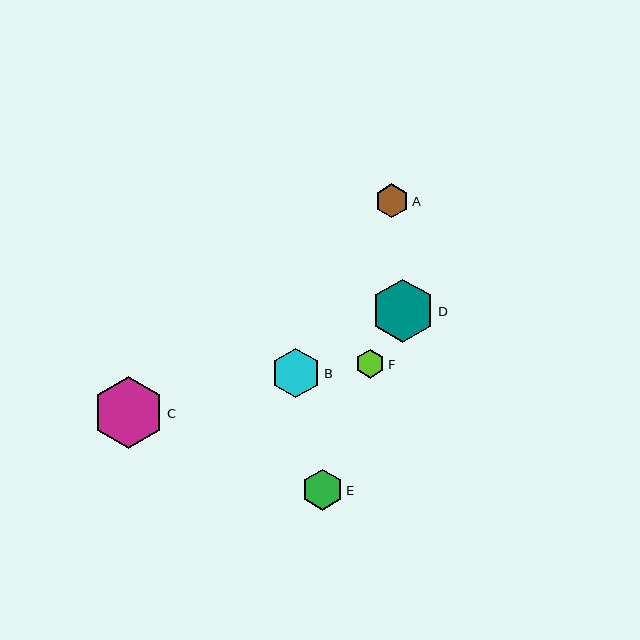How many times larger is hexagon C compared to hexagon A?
Hexagon C is approximately 2.1 times the size of hexagon A.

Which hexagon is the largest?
Hexagon C is the largest with a size of approximately 71 pixels.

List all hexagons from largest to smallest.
From largest to smallest: C, D, B, E, A, F.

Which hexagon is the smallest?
Hexagon F is the smallest with a size of approximately 29 pixels.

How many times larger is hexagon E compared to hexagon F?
Hexagon E is approximately 1.4 times the size of hexagon F.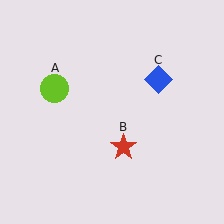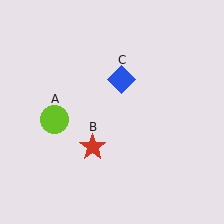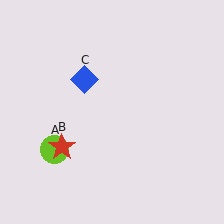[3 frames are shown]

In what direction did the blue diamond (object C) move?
The blue diamond (object C) moved left.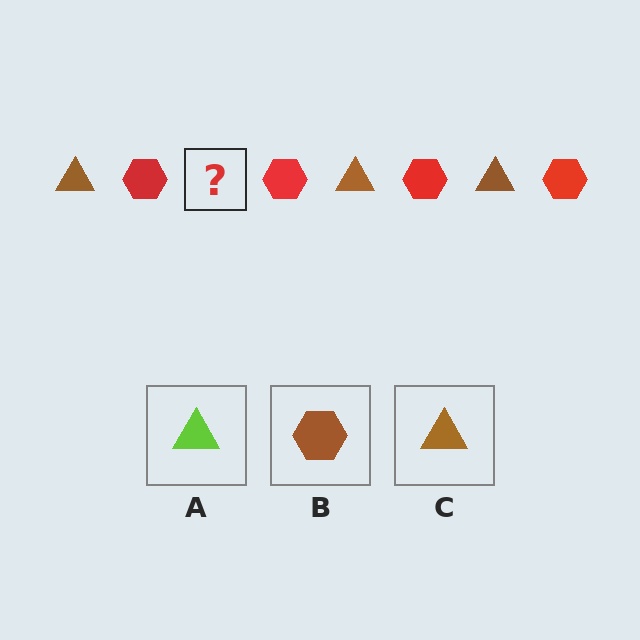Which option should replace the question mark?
Option C.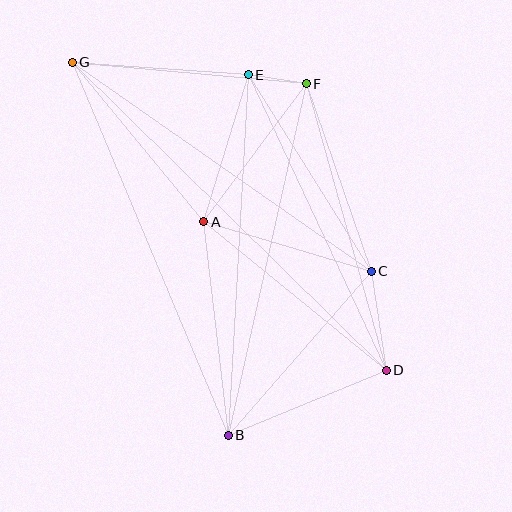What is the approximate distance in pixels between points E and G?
The distance between E and G is approximately 177 pixels.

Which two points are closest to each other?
Points E and F are closest to each other.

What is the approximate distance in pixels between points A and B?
The distance between A and B is approximately 215 pixels.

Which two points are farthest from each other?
Points D and G are farthest from each other.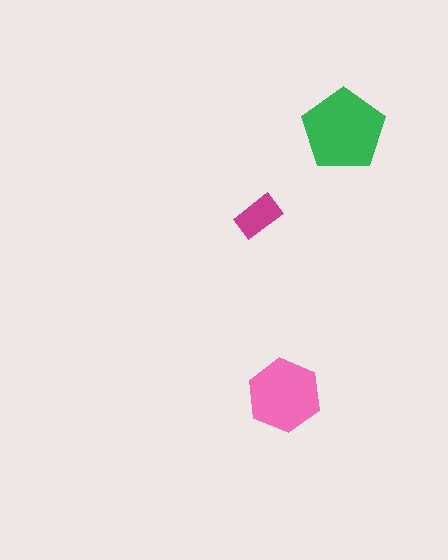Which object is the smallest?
The magenta rectangle.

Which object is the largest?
The green pentagon.